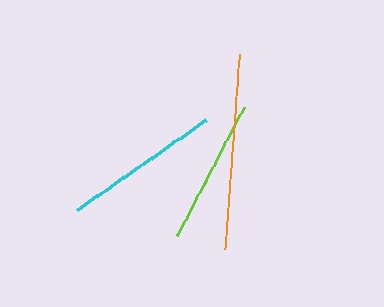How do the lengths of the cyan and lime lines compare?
The cyan and lime lines are approximately the same length.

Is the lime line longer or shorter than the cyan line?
The cyan line is longer than the lime line.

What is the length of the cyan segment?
The cyan segment is approximately 158 pixels long.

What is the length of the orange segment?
The orange segment is approximately 197 pixels long.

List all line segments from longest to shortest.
From longest to shortest: orange, cyan, lime.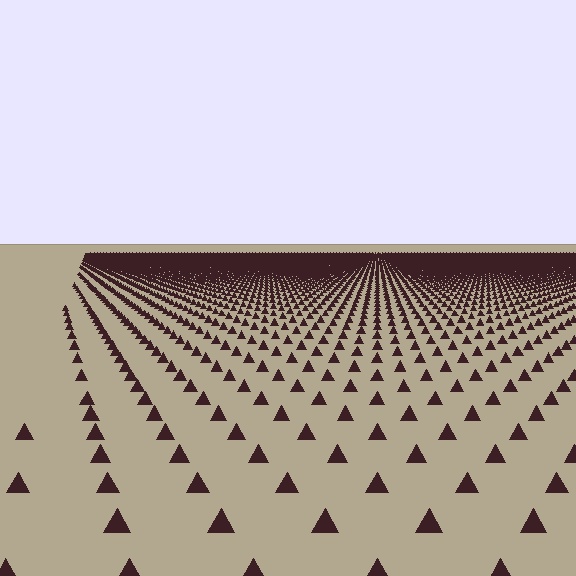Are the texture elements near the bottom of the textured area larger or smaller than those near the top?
Larger. Near the bottom, elements are closer to the viewer and appear at a bigger on-screen size.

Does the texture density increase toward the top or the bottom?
Density increases toward the top.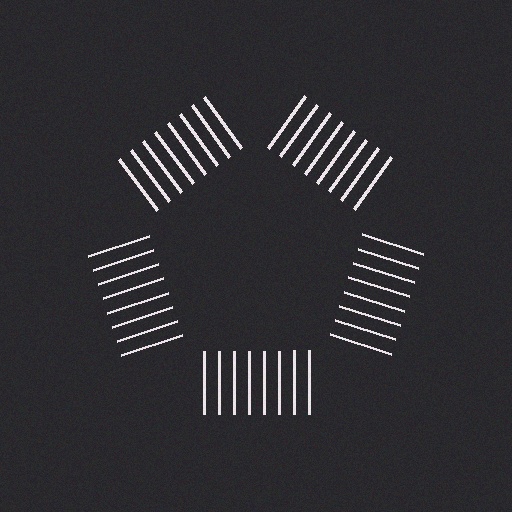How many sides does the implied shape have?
5 sides — the line-ends trace a pentagon.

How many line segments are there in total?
40 — 8 along each of the 5 edges.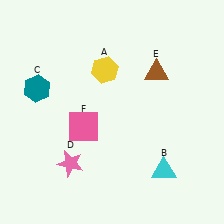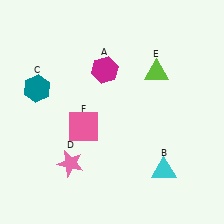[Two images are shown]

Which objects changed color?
A changed from yellow to magenta. E changed from brown to lime.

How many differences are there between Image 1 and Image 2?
There are 2 differences between the two images.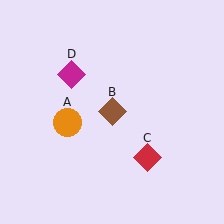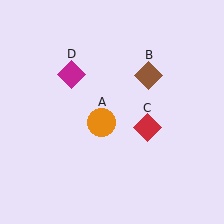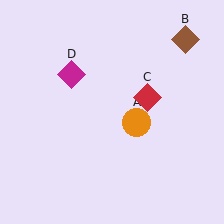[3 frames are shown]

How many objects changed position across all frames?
3 objects changed position: orange circle (object A), brown diamond (object B), red diamond (object C).